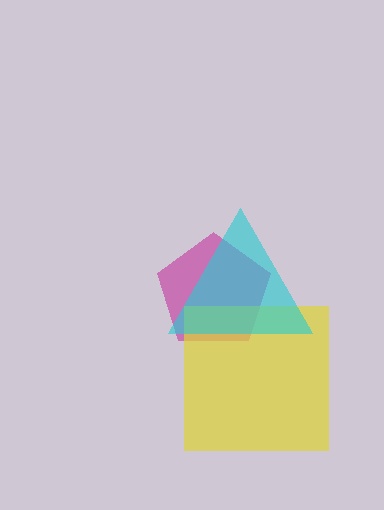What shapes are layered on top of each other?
The layered shapes are: a magenta pentagon, a yellow square, a cyan triangle.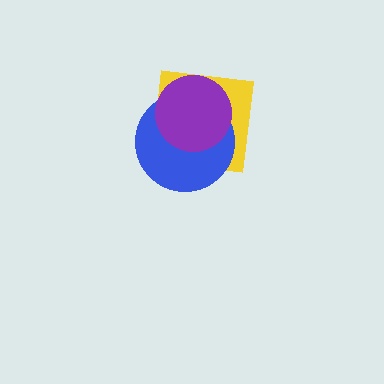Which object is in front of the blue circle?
The purple circle is in front of the blue circle.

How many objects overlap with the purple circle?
2 objects overlap with the purple circle.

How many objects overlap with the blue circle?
2 objects overlap with the blue circle.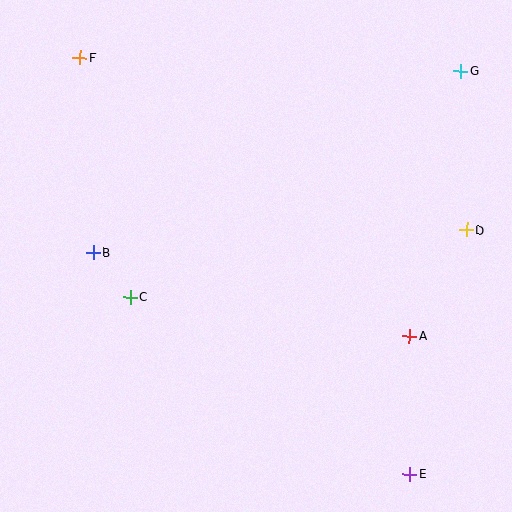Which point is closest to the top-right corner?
Point G is closest to the top-right corner.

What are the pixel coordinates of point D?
Point D is at (466, 229).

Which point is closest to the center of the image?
Point C at (130, 297) is closest to the center.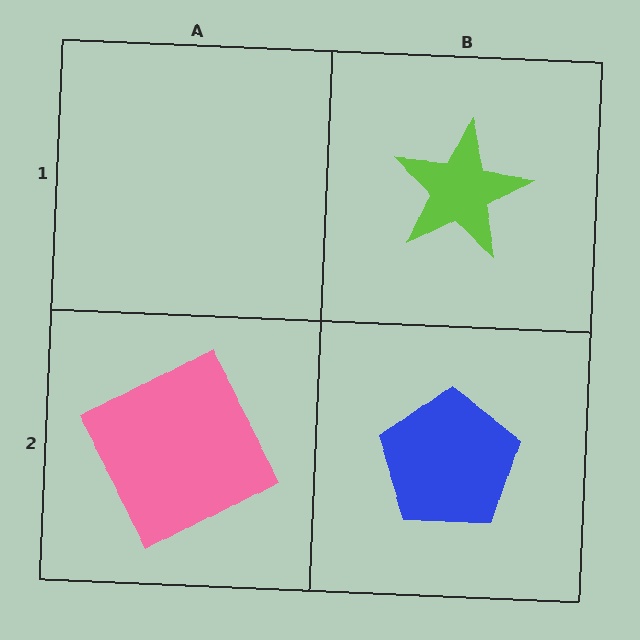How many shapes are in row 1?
1 shape.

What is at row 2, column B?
A blue pentagon.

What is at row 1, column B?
A lime star.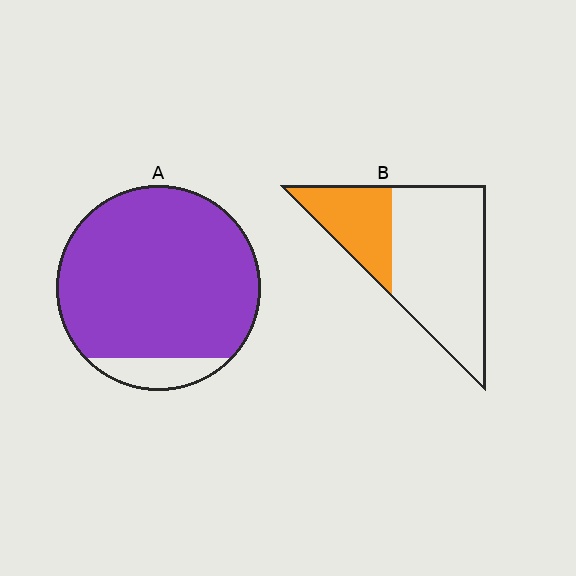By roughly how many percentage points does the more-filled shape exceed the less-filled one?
By roughly 60 percentage points (A over B).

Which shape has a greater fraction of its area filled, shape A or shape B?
Shape A.